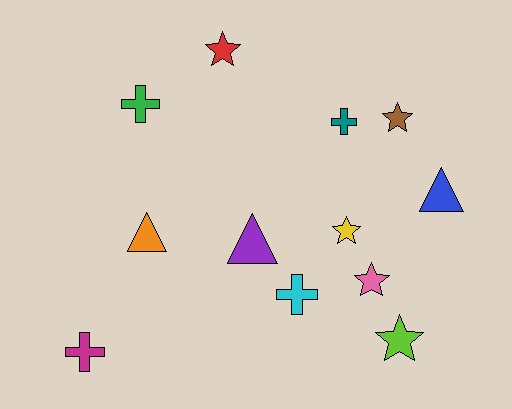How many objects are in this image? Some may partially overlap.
There are 12 objects.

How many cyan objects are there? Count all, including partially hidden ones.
There is 1 cyan object.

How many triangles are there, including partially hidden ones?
There are 3 triangles.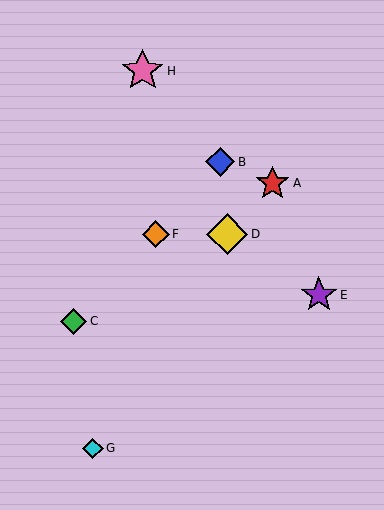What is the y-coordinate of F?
Object F is at y≈234.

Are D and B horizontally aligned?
No, D is at y≈234 and B is at y≈162.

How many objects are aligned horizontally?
2 objects (D, F) are aligned horizontally.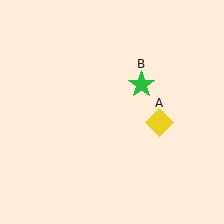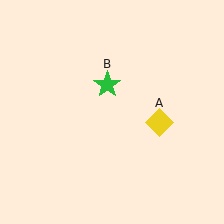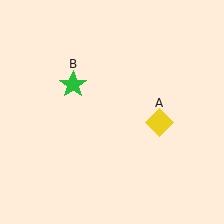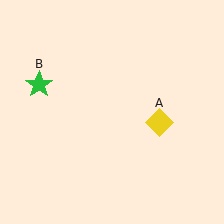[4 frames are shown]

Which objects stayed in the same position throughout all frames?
Yellow diamond (object A) remained stationary.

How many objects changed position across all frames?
1 object changed position: green star (object B).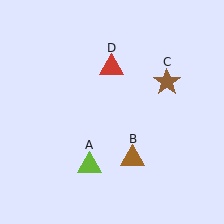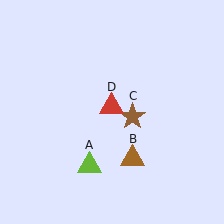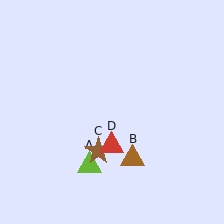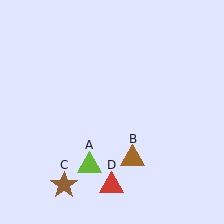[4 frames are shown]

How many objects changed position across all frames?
2 objects changed position: brown star (object C), red triangle (object D).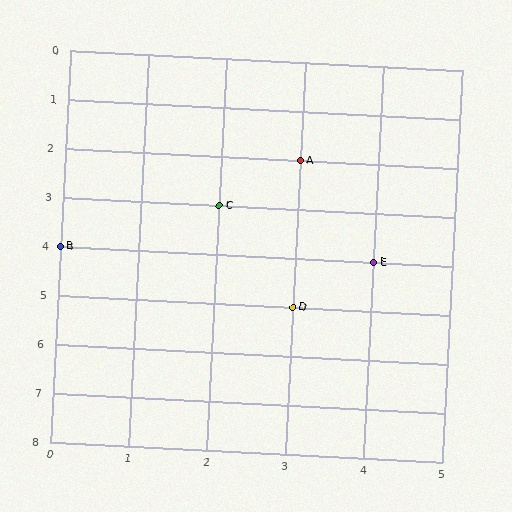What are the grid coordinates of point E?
Point E is at grid coordinates (4, 4).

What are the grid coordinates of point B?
Point B is at grid coordinates (0, 4).